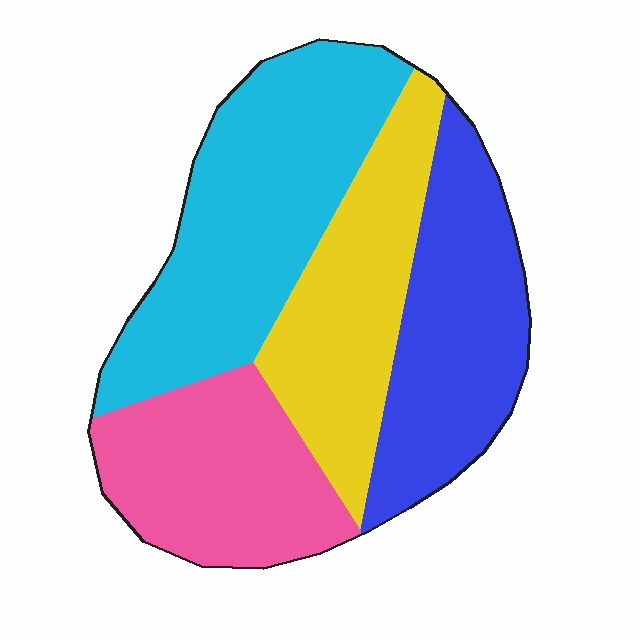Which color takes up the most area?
Cyan, at roughly 30%.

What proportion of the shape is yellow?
Yellow covers roughly 20% of the shape.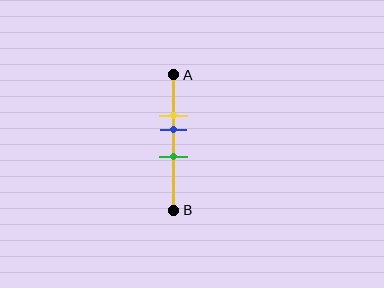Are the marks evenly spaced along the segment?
Yes, the marks are approximately evenly spaced.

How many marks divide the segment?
There are 3 marks dividing the segment.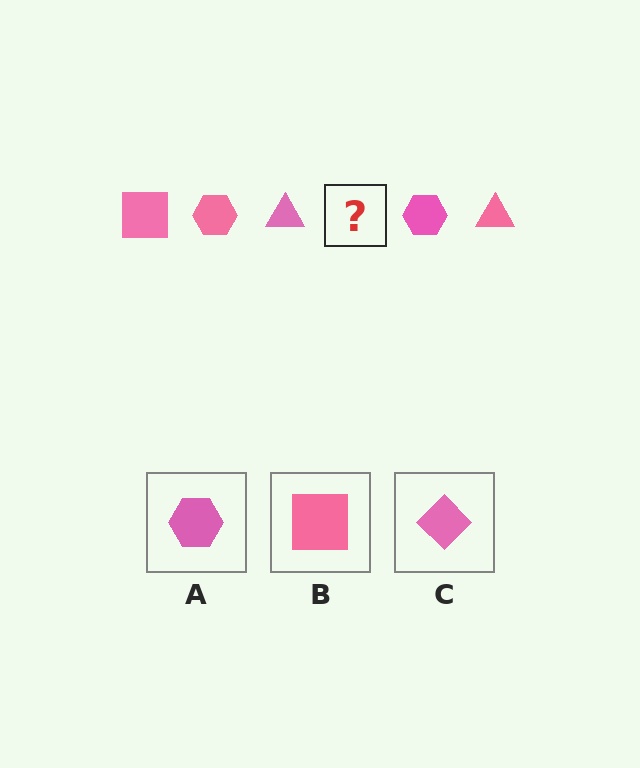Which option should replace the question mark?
Option B.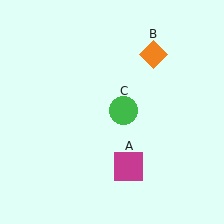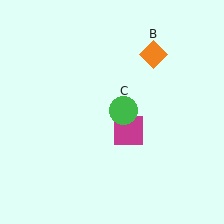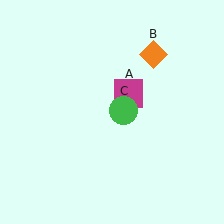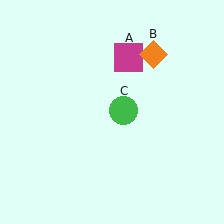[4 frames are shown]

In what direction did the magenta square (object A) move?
The magenta square (object A) moved up.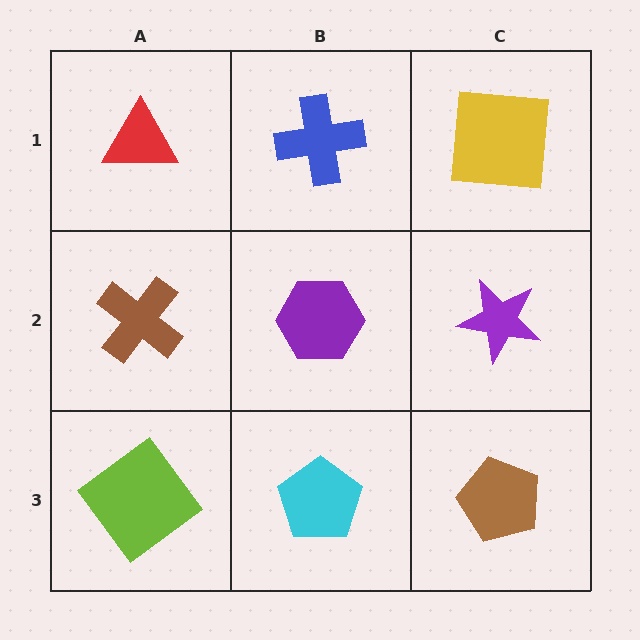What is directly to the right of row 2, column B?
A purple star.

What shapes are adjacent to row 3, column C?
A purple star (row 2, column C), a cyan pentagon (row 3, column B).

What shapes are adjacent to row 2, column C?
A yellow square (row 1, column C), a brown pentagon (row 3, column C), a purple hexagon (row 2, column B).